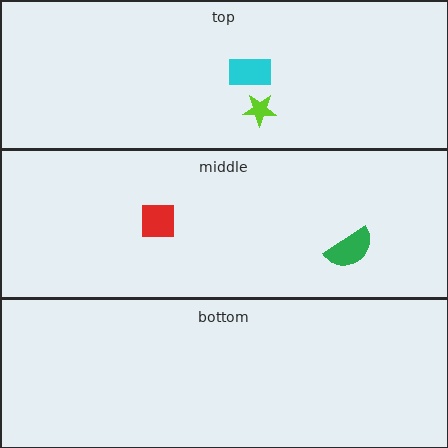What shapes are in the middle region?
The red square, the green semicircle.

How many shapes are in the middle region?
2.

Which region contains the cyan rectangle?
The top region.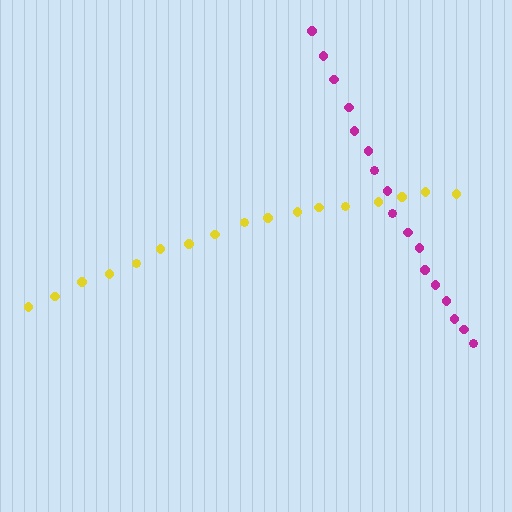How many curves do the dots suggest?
There are 2 distinct paths.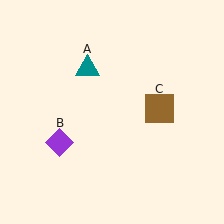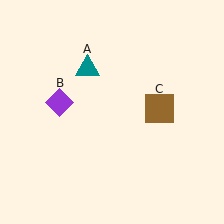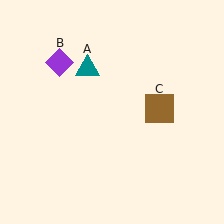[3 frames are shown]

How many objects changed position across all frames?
1 object changed position: purple diamond (object B).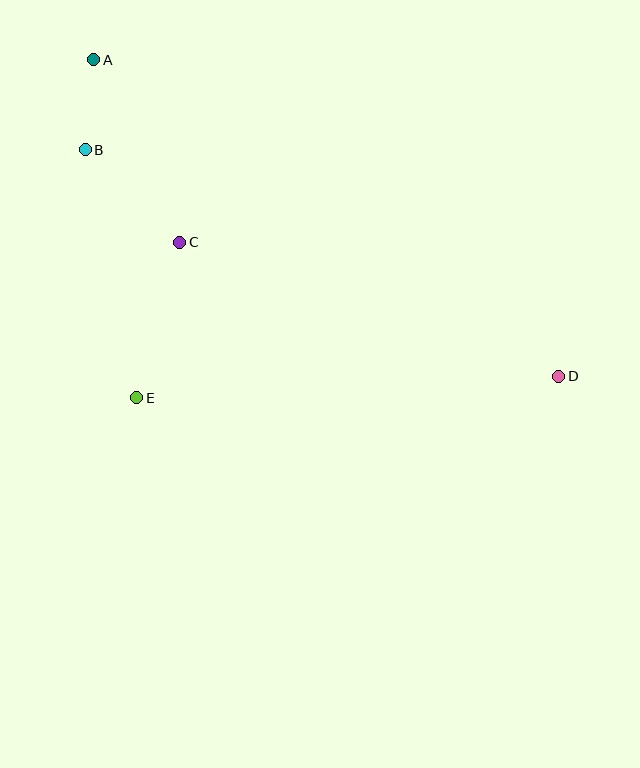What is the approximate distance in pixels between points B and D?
The distance between B and D is approximately 525 pixels.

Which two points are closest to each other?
Points A and B are closest to each other.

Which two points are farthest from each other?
Points A and D are farthest from each other.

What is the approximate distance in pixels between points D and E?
The distance between D and E is approximately 422 pixels.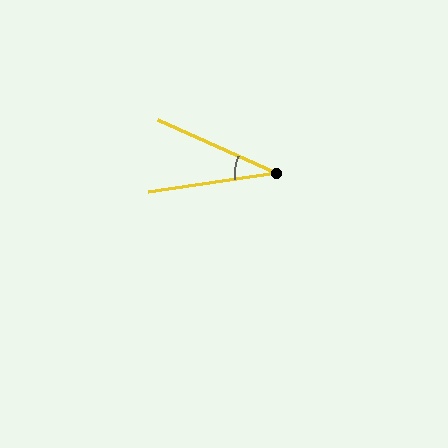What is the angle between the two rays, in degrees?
Approximately 32 degrees.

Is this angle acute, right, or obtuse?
It is acute.